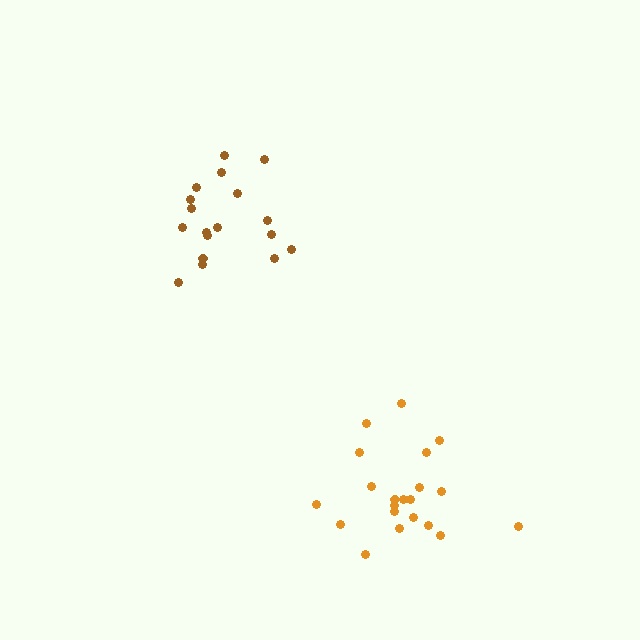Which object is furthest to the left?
The brown cluster is leftmost.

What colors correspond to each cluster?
The clusters are colored: orange, brown.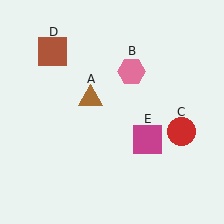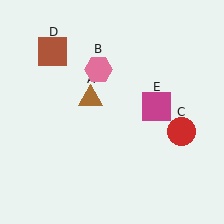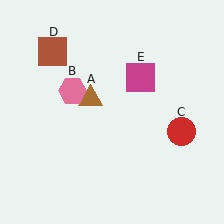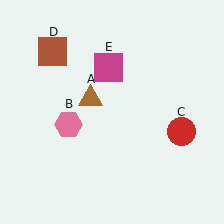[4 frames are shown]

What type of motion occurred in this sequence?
The pink hexagon (object B), magenta square (object E) rotated counterclockwise around the center of the scene.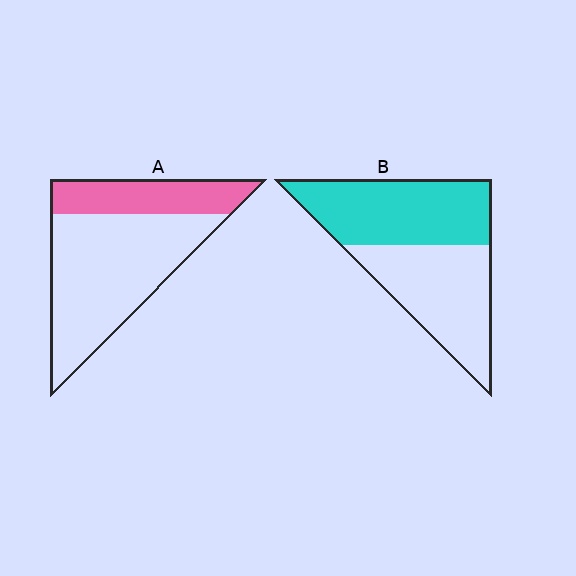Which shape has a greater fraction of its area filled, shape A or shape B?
Shape B.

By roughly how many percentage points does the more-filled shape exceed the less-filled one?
By roughly 20 percentage points (B over A).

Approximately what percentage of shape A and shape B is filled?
A is approximately 30% and B is approximately 50%.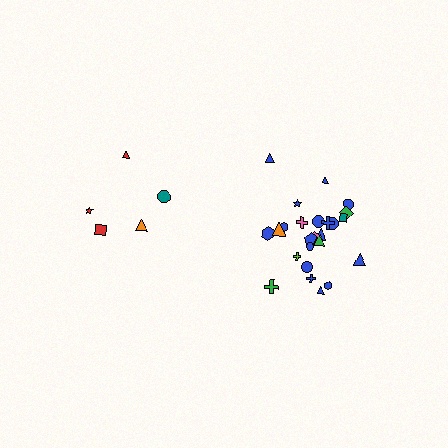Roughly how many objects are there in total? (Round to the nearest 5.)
Roughly 30 objects in total.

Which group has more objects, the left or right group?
The right group.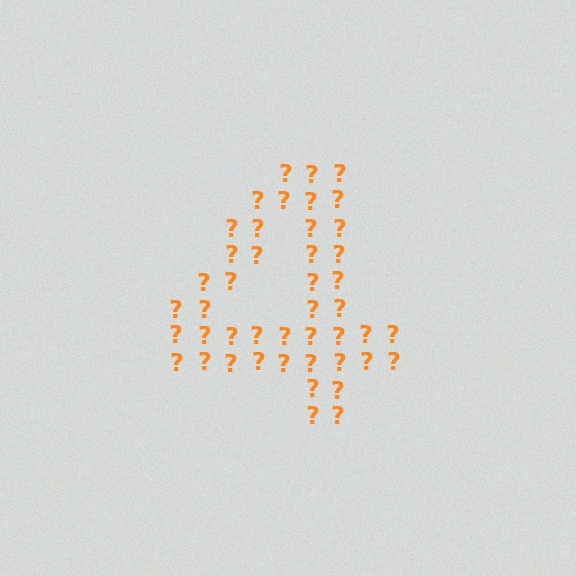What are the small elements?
The small elements are question marks.